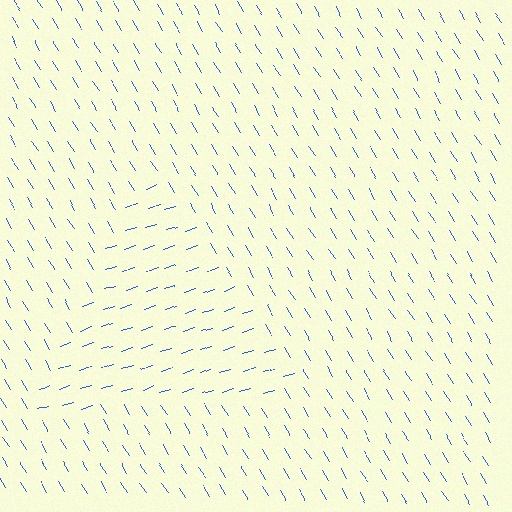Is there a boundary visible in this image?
Yes, there is a texture boundary formed by a change in line orientation.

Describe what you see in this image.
The image is filled with small blue line segments. A triangle region in the image has lines oriented differently from the surrounding lines, creating a visible texture boundary.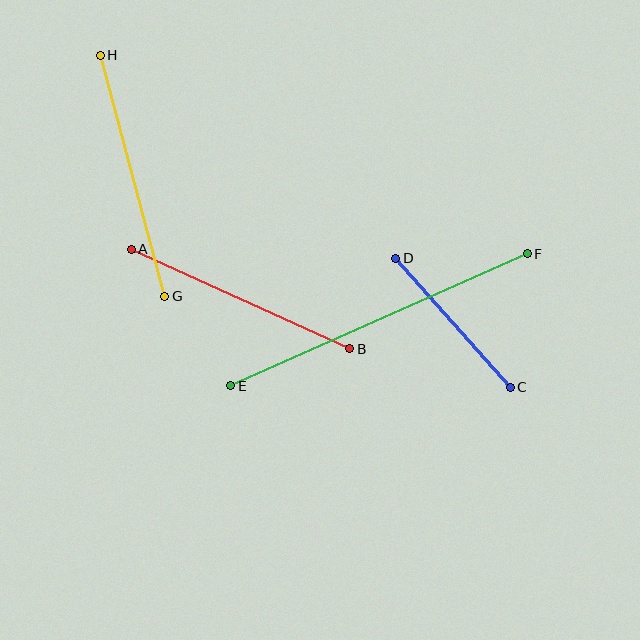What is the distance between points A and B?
The distance is approximately 240 pixels.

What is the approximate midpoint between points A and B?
The midpoint is at approximately (241, 299) pixels.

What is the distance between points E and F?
The distance is approximately 325 pixels.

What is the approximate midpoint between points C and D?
The midpoint is at approximately (453, 323) pixels.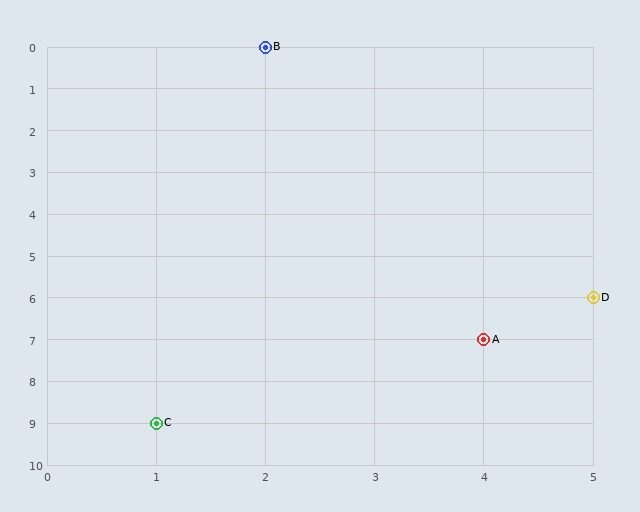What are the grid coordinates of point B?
Point B is at grid coordinates (2, 0).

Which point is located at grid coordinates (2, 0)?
Point B is at (2, 0).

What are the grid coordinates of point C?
Point C is at grid coordinates (1, 9).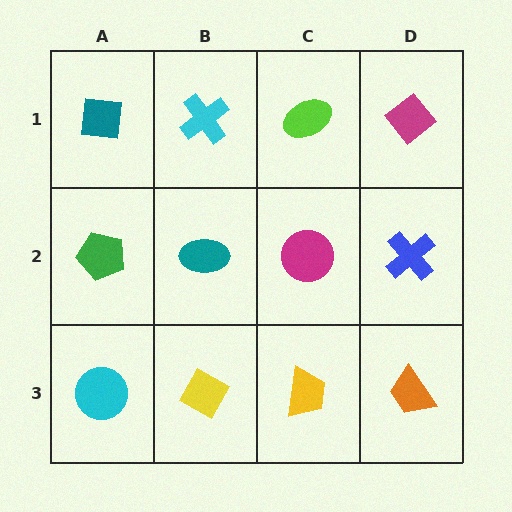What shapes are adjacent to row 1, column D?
A blue cross (row 2, column D), a lime ellipse (row 1, column C).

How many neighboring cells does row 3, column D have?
2.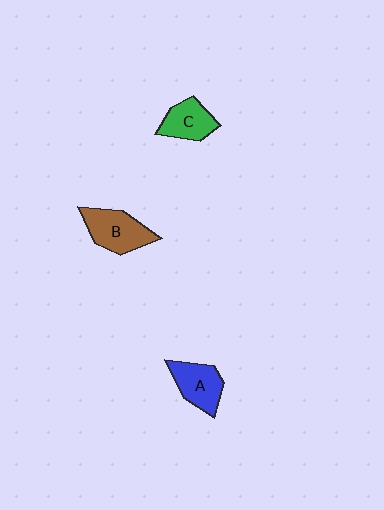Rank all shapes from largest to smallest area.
From largest to smallest: B (brown), A (blue), C (green).